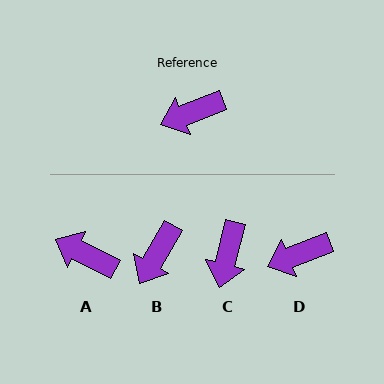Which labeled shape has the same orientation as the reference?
D.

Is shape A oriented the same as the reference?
No, it is off by about 49 degrees.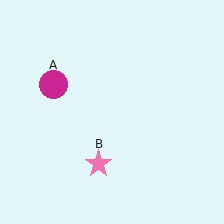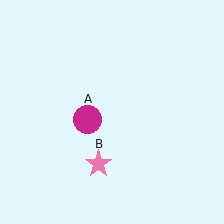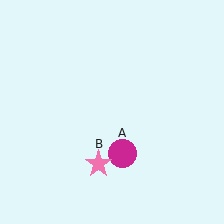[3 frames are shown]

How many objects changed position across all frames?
1 object changed position: magenta circle (object A).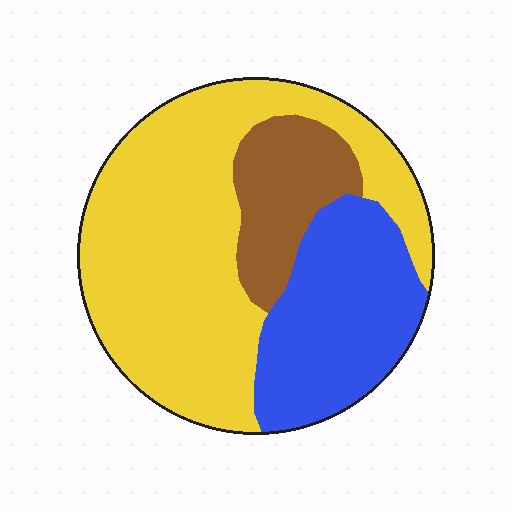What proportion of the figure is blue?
Blue takes up between a quarter and a half of the figure.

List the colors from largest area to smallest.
From largest to smallest: yellow, blue, brown.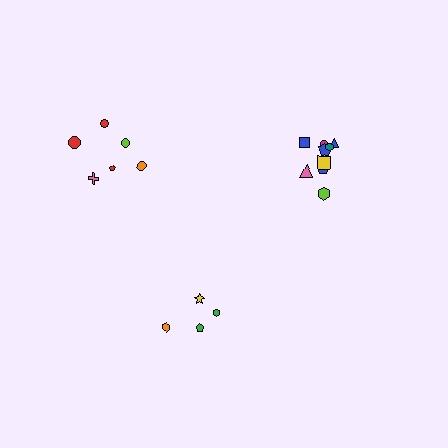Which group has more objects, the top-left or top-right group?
The top-right group.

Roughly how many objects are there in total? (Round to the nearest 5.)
Roughly 20 objects in total.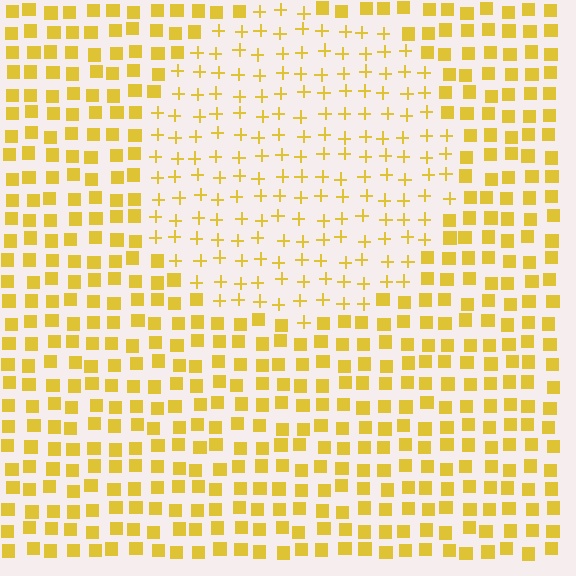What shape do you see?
I see a circle.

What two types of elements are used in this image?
The image uses plus signs inside the circle region and squares outside it.